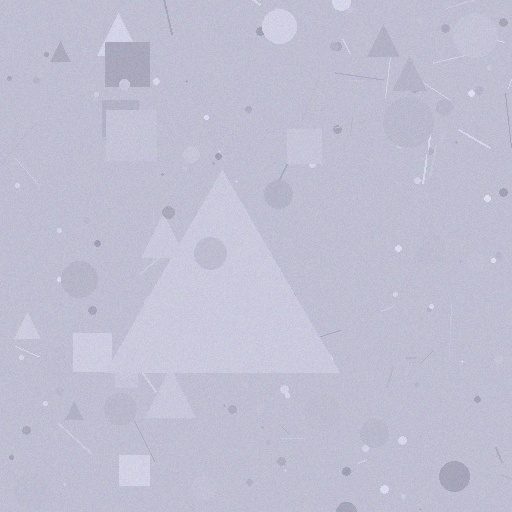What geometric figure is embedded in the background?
A triangle is embedded in the background.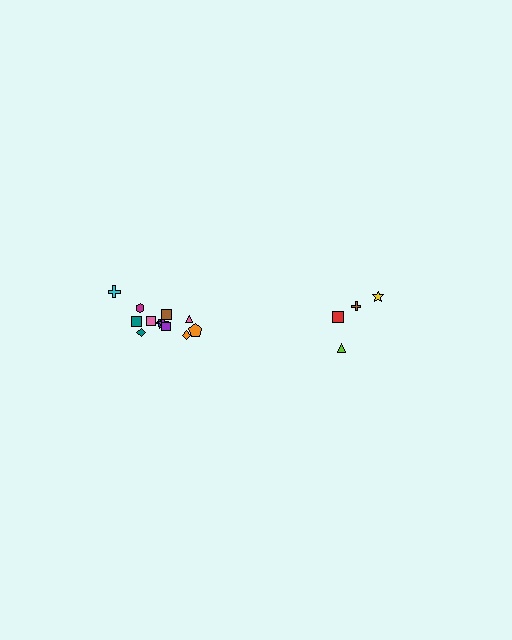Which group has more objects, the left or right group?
The left group.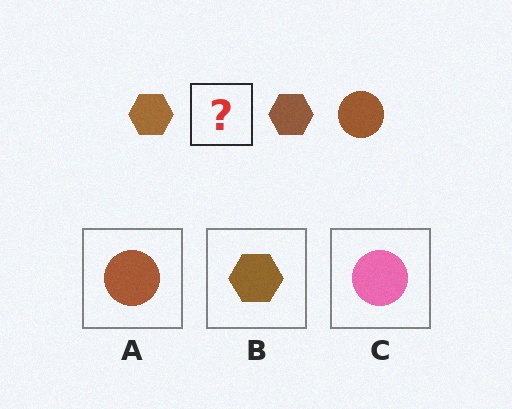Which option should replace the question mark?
Option A.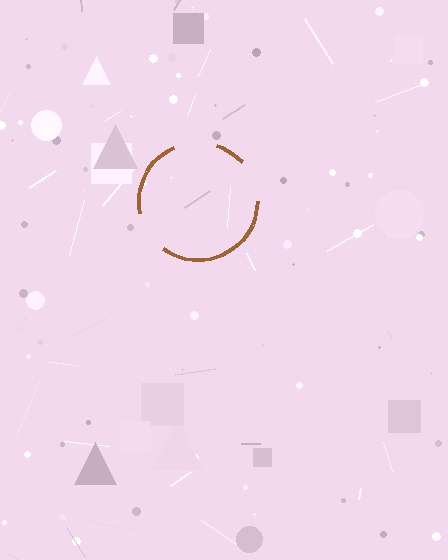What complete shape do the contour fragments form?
The contour fragments form a circle.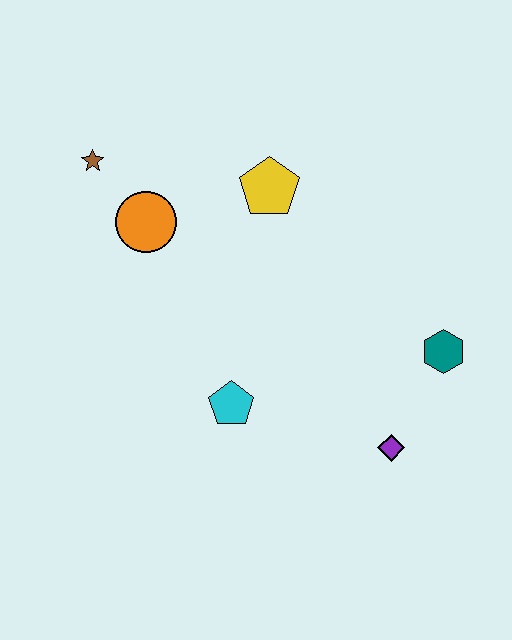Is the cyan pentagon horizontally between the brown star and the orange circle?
No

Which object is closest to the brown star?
The orange circle is closest to the brown star.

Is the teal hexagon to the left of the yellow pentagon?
No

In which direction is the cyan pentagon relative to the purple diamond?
The cyan pentagon is to the left of the purple diamond.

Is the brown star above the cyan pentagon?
Yes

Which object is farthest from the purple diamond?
The brown star is farthest from the purple diamond.